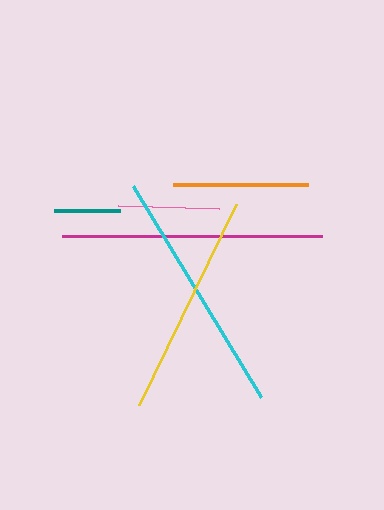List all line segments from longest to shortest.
From longest to shortest: magenta, cyan, yellow, orange, pink, teal.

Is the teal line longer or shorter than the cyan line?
The cyan line is longer than the teal line.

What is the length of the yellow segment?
The yellow segment is approximately 223 pixels long.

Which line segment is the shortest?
The teal line is the shortest at approximately 66 pixels.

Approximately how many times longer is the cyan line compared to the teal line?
The cyan line is approximately 3.7 times the length of the teal line.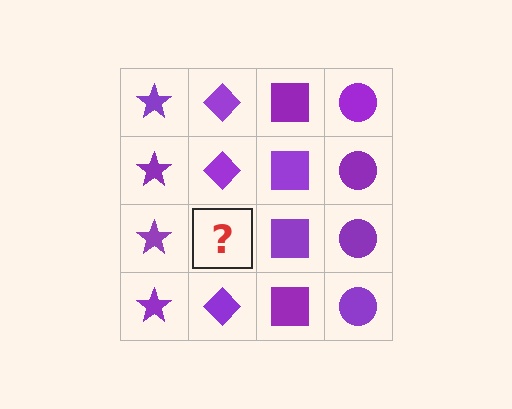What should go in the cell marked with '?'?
The missing cell should contain a purple diamond.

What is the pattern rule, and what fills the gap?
The rule is that each column has a consistent shape. The gap should be filled with a purple diamond.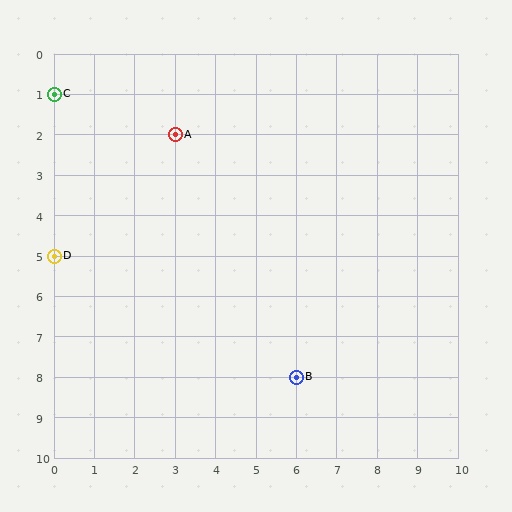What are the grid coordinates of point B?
Point B is at grid coordinates (6, 8).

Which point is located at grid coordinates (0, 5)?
Point D is at (0, 5).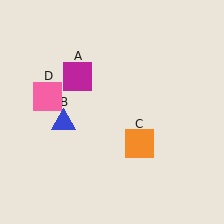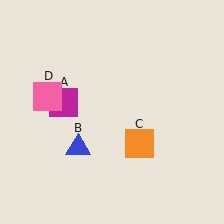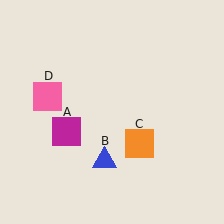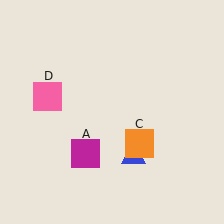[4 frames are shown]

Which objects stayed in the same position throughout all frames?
Orange square (object C) and pink square (object D) remained stationary.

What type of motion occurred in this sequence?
The magenta square (object A), blue triangle (object B) rotated counterclockwise around the center of the scene.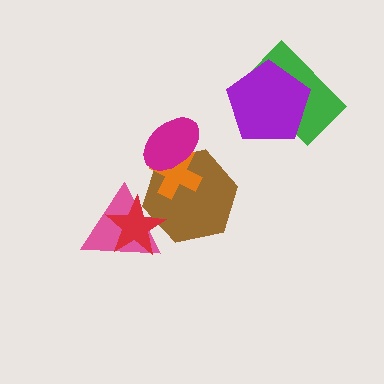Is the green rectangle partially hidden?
Yes, it is partially covered by another shape.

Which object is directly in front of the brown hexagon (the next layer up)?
The orange cross is directly in front of the brown hexagon.